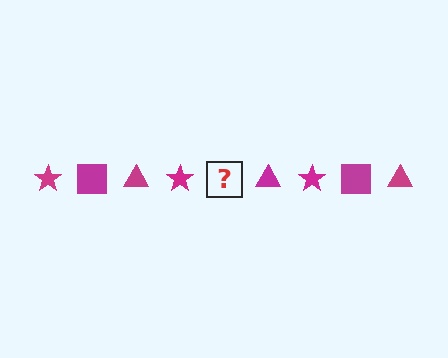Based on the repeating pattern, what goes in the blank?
The blank should be a magenta square.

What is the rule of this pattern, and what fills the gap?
The rule is that the pattern cycles through star, square, triangle shapes in magenta. The gap should be filled with a magenta square.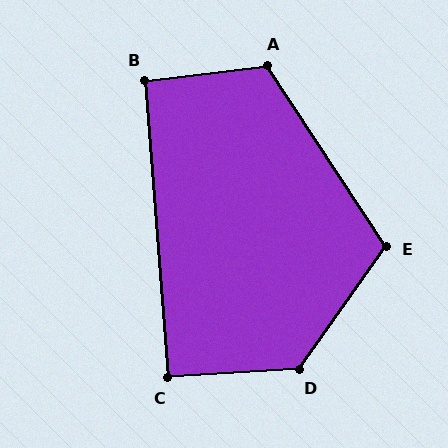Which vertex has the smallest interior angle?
C, at approximately 91 degrees.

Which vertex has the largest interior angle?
D, at approximately 129 degrees.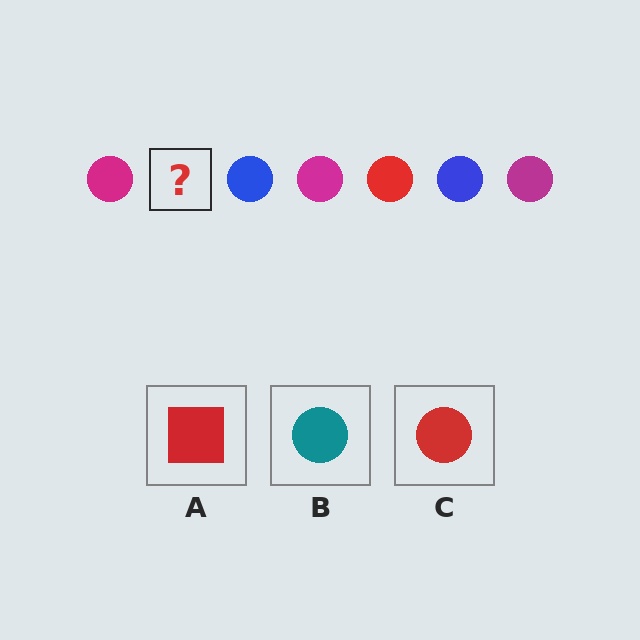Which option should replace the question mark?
Option C.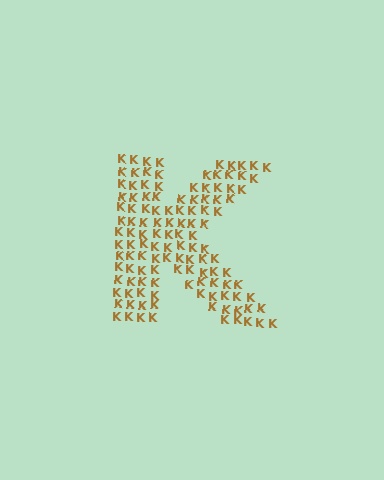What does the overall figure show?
The overall figure shows the letter K.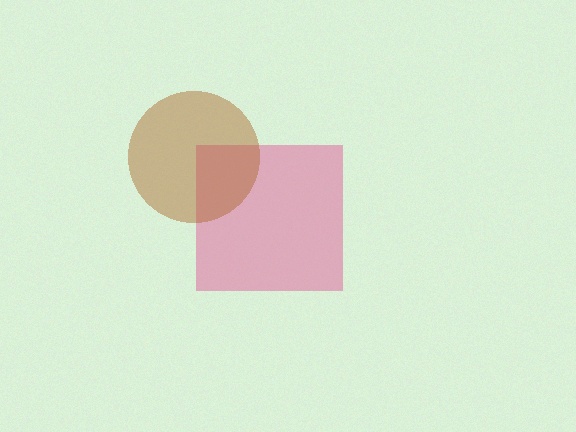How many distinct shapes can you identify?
There are 2 distinct shapes: a pink square, a brown circle.